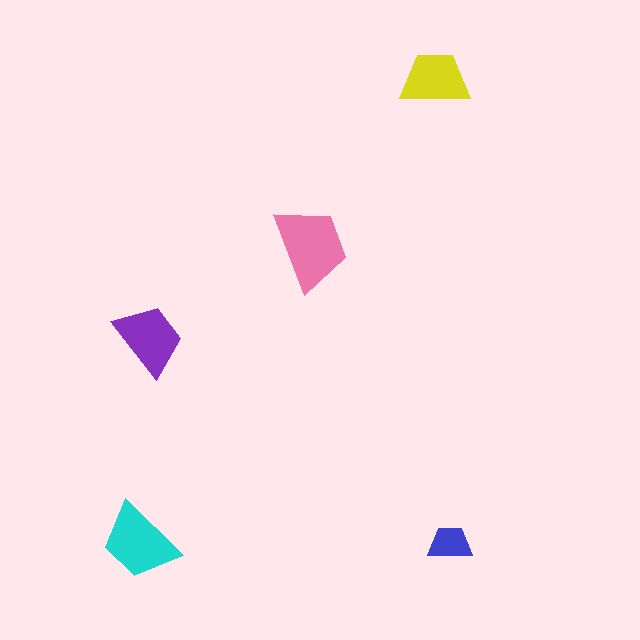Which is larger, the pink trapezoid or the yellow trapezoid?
The pink one.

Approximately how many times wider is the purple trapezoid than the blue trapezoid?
About 1.5 times wider.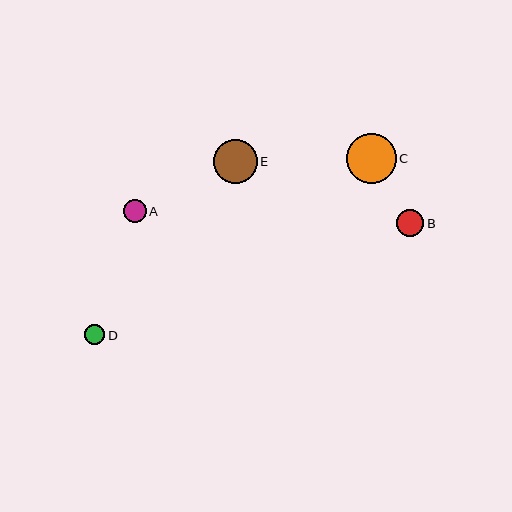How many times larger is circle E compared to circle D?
Circle E is approximately 2.2 times the size of circle D.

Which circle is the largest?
Circle C is the largest with a size of approximately 50 pixels.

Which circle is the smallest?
Circle D is the smallest with a size of approximately 20 pixels.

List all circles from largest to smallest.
From largest to smallest: C, E, B, A, D.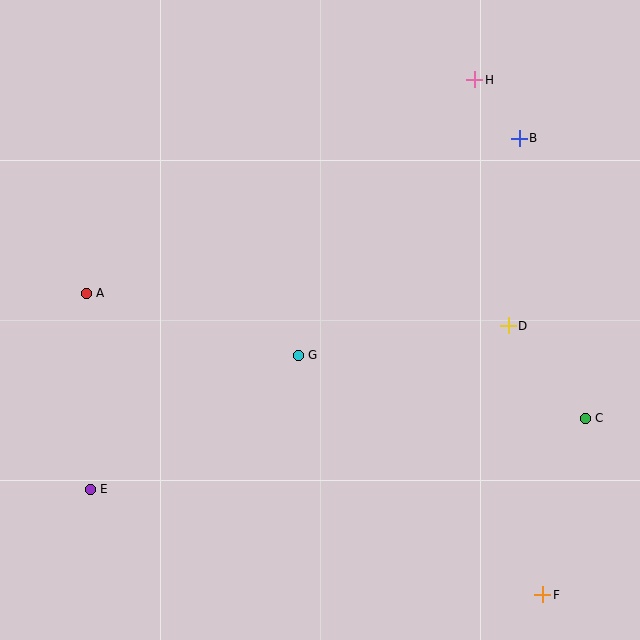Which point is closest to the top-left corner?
Point A is closest to the top-left corner.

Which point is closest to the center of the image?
Point G at (298, 355) is closest to the center.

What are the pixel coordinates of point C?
Point C is at (585, 418).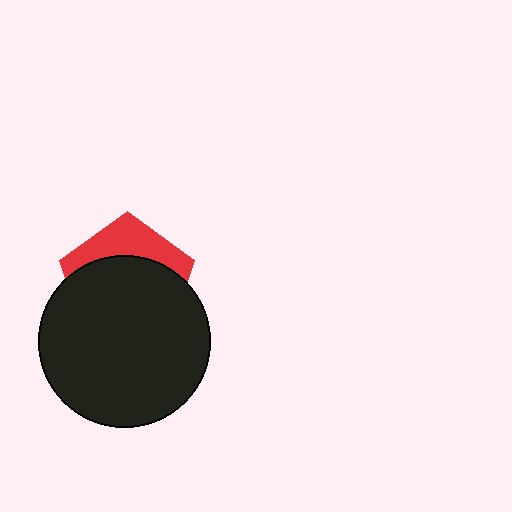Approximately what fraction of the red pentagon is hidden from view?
Roughly 68% of the red pentagon is hidden behind the black circle.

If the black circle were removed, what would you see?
You would see the complete red pentagon.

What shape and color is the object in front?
The object in front is a black circle.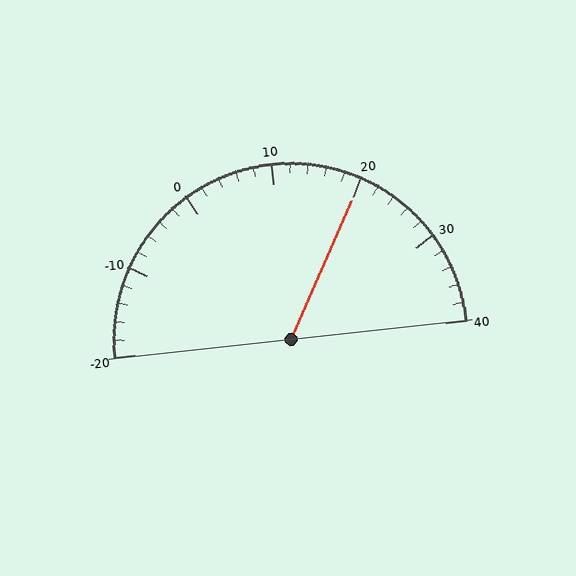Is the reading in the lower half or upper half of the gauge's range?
The reading is in the upper half of the range (-20 to 40).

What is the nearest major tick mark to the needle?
The nearest major tick mark is 20.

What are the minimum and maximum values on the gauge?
The gauge ranges from -20 to 40.